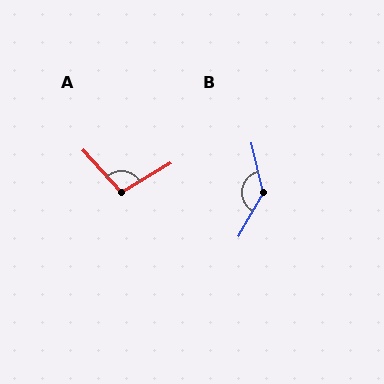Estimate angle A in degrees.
Approximately 102 degrees.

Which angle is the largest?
B, at approximately 137 degrees.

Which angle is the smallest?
A, at approximately 102 degrees.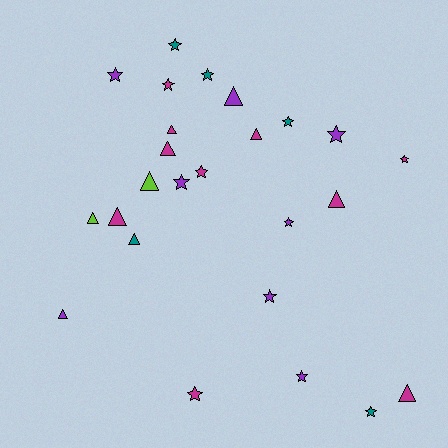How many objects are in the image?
There are 25 objects.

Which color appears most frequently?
Magenta, with 10 objects.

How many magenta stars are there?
There are 4 magenta stars.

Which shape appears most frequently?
Star, with 14 objects.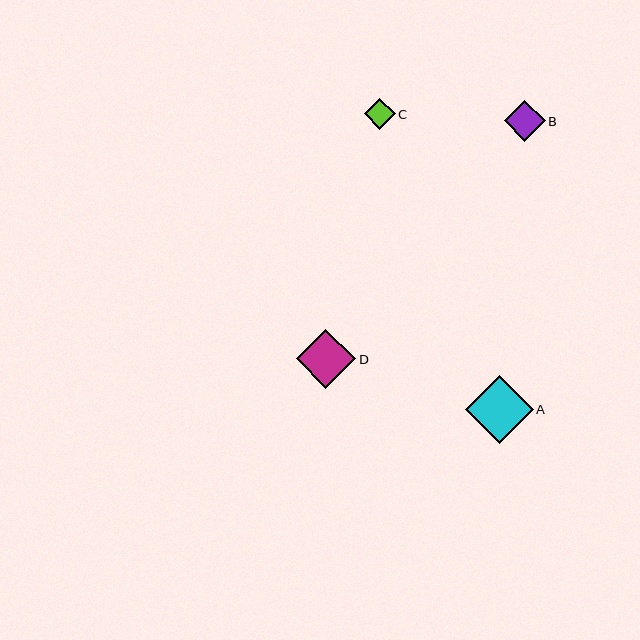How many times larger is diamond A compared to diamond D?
Diamond A is approximately 1.1 times the size of diamond D.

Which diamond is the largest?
Diamond A is the largest with a size of approximately 68 pixels.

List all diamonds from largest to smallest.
From largest to smallest: A, D, B, C.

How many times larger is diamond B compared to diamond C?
Diamond B is approximately 1.3 times the size of diamond C.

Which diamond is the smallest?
Diamond C is the smallest with a size of approximately 31 pixels.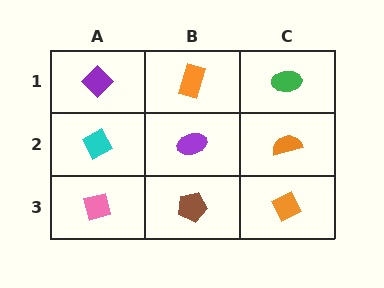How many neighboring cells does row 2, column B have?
4.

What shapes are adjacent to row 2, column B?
An orange rectangle (row 1, column B), a brown pentagon (row 3, column B), a cyan diamond (row 2, column A), an orange semicircle (row 2, column C).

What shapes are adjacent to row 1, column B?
A purple ellipse (row 2, column B), a purple diamond (row 1, column A), a green ellipse (row 1, column C).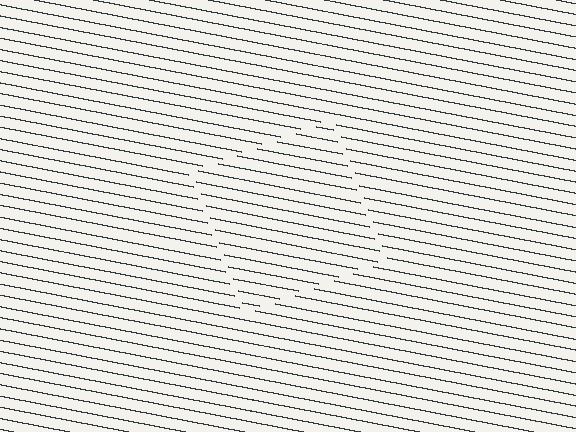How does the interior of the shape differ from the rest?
The interior of the shape contains the same grating, shifted by half a period — the contour is defined by the phase discontinuity where line-ends from the inner and outer gratings abut.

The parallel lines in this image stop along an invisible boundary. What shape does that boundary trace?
An illusory square. The interior of the shape contains the same grating, shifted by half a period — the contour is defined by the phase discontinuity where line-ends from the inner and outer gratings abut.